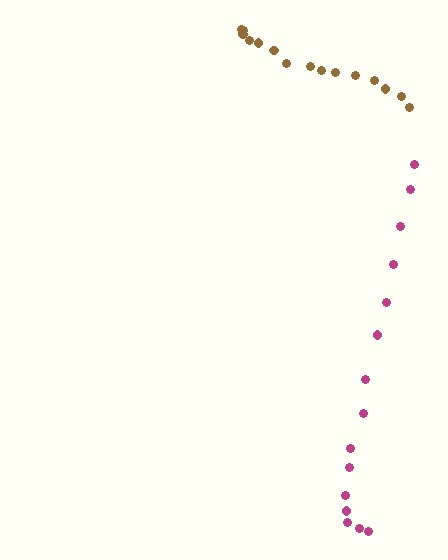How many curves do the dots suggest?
There are 2 distinct paths.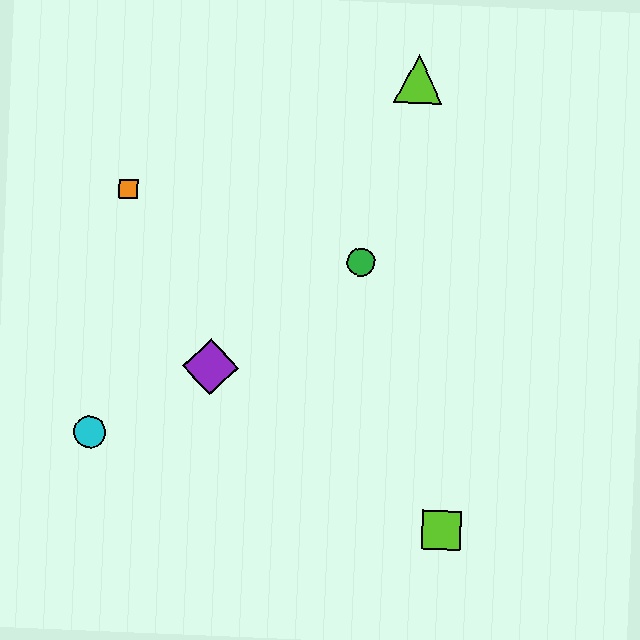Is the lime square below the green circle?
Yes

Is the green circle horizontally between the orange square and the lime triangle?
Yes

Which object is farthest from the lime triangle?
The cyan circle is farthest from the lime triangle.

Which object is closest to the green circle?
The purple diamond is closest to the green circle.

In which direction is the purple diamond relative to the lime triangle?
The purple diamond is below the lime triangle.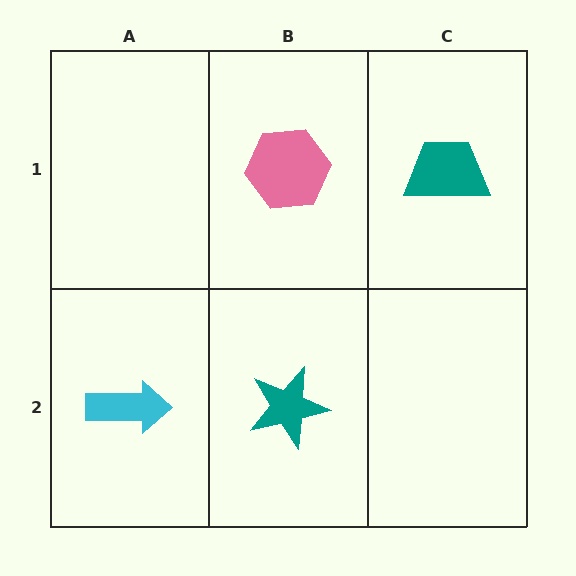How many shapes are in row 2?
2 shapes.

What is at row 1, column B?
A pink hexagon.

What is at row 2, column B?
A teal star.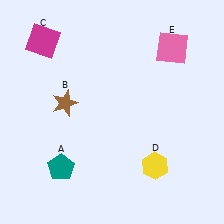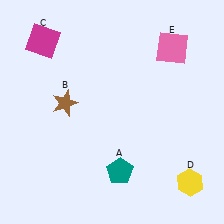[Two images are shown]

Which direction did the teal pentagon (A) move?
The teal pentagon (A) moved right.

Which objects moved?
The objects that moved are: the teal pentagon (A), the yellow hexagon (D).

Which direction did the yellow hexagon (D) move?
The yellow hexagon (D) moved right.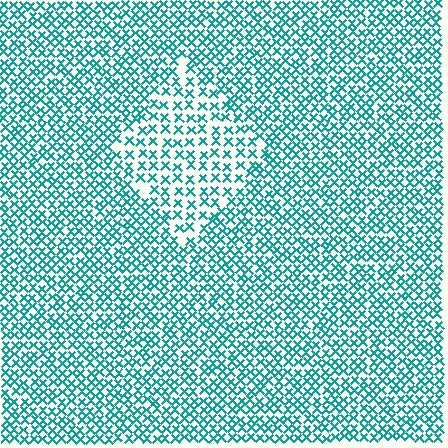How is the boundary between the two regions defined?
The boundary is defined by a change in element density (approximately 1.7x ratio). All elements are the same color, size, and shape.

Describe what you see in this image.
The image contains small teal elements arranged at two different densities. A diamond-shaped region is visible where the elements are less densely packed than the surrounding area.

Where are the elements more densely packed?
The elements are more densely packed outside the diamond boundary.